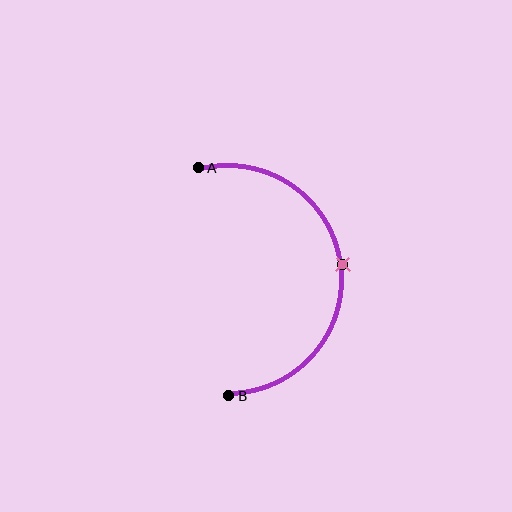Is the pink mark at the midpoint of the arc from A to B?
Yes. The pink mark lies on the arc at equal arc-length from both A and B — it is the arc midpoint.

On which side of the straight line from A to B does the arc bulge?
The arc bulges to the right of the straight line connecting A and B.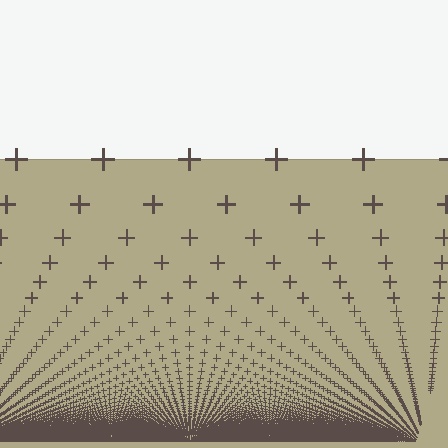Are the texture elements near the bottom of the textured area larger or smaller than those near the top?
Smaller. The gradient is inverted — elements near the bottom are smaller and denser.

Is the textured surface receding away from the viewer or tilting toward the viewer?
The surface appears to tilt toward the viewer. Texture elements get larger and sparser toward the top.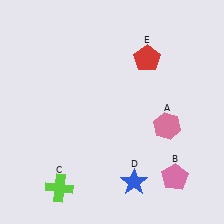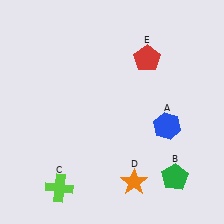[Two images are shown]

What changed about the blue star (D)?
In Image 1, D is blue. In Image 2, it changed to orange.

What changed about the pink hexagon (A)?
In Image 1, A is pink. In Image 2, it changed to blue.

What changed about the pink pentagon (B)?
In Image 1, B is pink. In Image 2, it changed to green.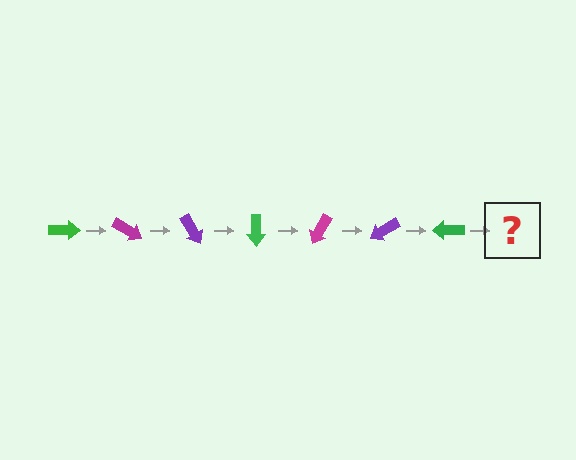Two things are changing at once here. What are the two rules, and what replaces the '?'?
The two rules are that it rotates 30 degrees each step and the color cycles through green, magenta, and purple. The '?' should be a magenta arrow, rotated 210 degrees from the start.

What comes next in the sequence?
The next element should be a magenta arrow, rotated 210 degrees from the start.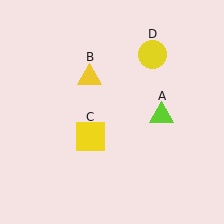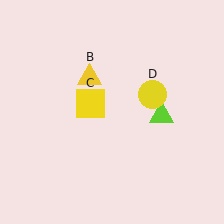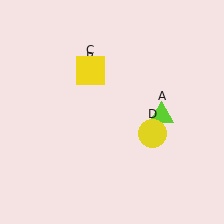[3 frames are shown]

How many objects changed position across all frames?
2 objects changed position: yellow square (object C), yellow circle (object D).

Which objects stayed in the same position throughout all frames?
Lime triangle (object A) and yellow triangle (object B) remained stationary.